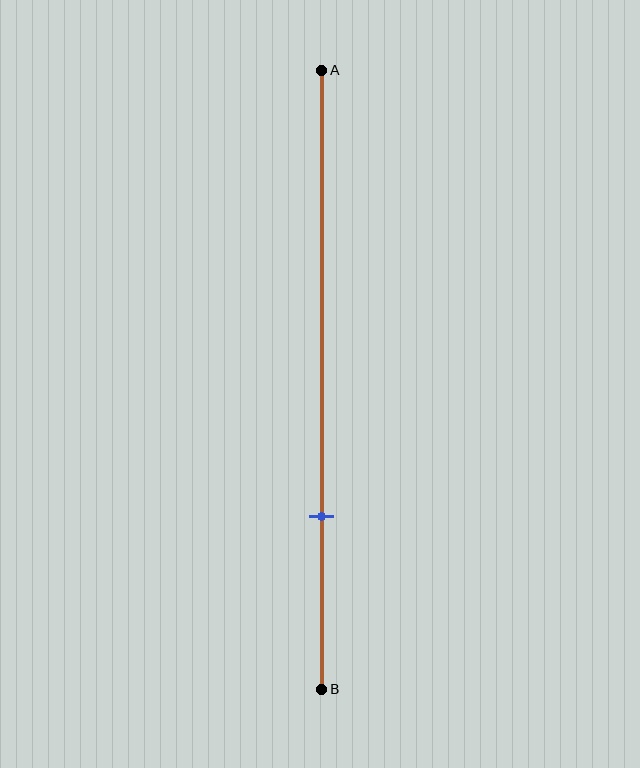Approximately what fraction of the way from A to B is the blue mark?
The blue mark is approximately 70% of the way from A to B.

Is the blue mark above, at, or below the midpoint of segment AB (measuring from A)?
The blue mark is below the midpoint of segment AB.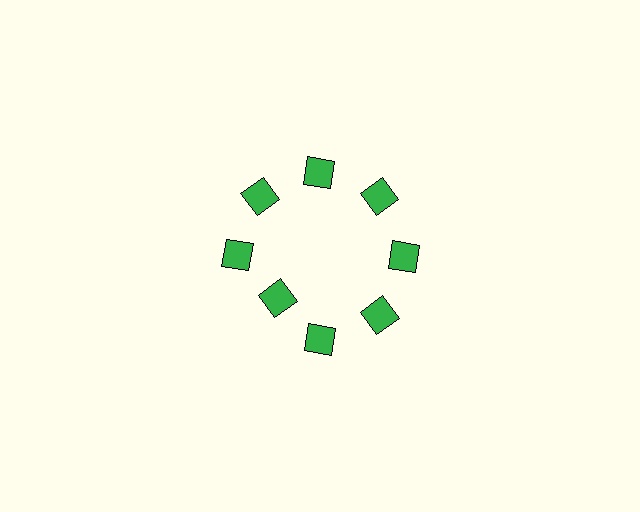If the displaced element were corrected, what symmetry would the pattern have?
It would have 8-fold rotational symmetry — the pattern would map onto itself every 45 degrees.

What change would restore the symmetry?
The symmetry would be restored by moving it outward, back onto the ring so that all 8 squares sit at equal angles and equal distance from the center.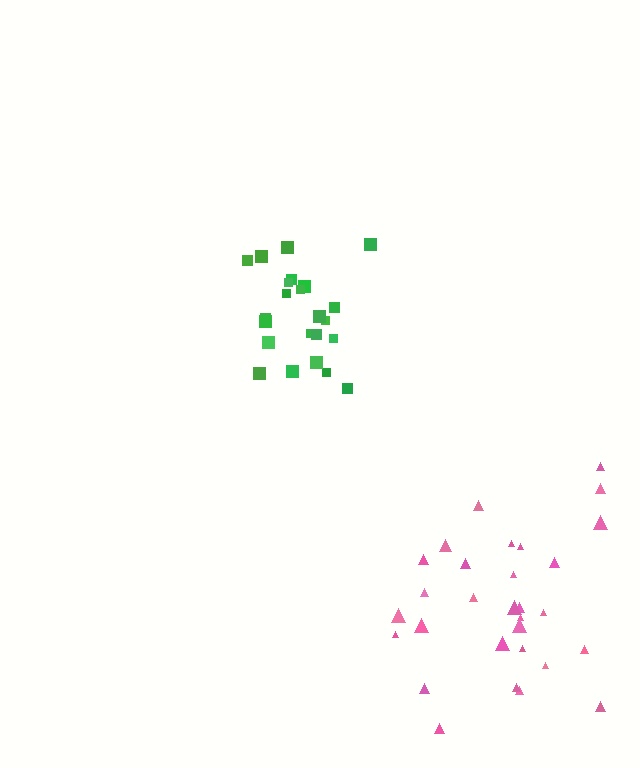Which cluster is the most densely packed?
Green.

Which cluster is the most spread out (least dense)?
Pink.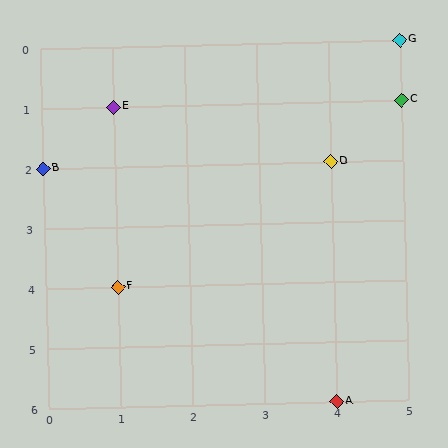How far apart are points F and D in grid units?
Points F and D are 3 columns and 2 rows apart (about 3.6 grid units diagonally).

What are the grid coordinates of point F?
Point F is at grid coordinates (1, 4).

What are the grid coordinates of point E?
Point E is at grid coordinates (1, 1).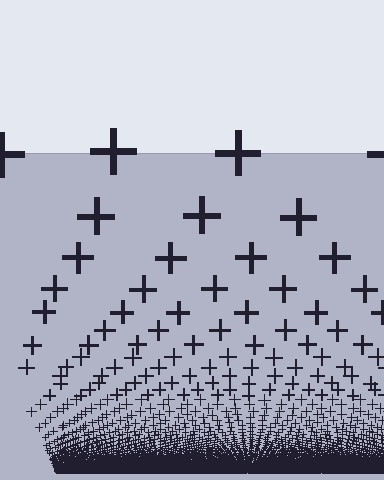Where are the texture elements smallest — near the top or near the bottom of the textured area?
Near the bottom.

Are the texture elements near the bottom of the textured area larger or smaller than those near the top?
Smaller. The gradient is inverted — elements near the bottom are smaller and denser.